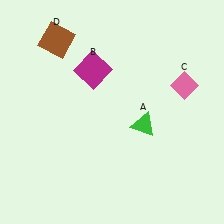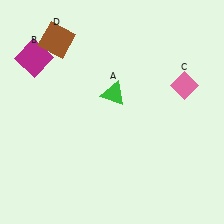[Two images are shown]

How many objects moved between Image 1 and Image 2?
2 objects moved between the two images.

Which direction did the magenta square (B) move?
The magenta square (B) moved left.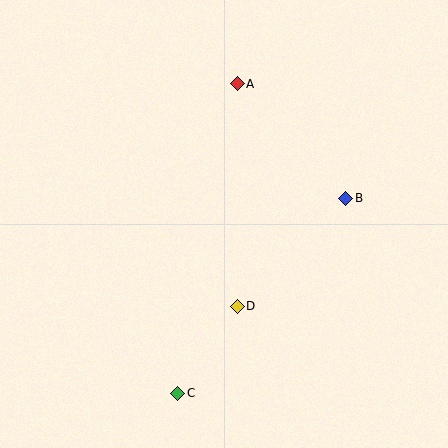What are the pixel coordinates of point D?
Point D is at (237, 306).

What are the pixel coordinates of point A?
Point A is at (237, 84).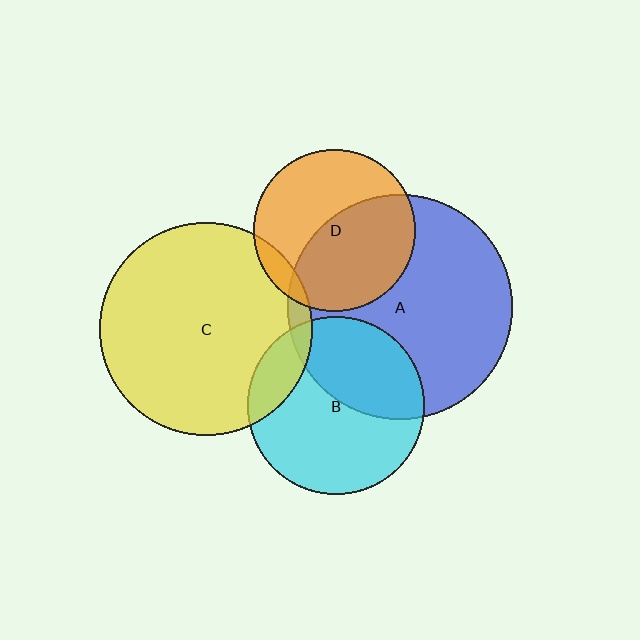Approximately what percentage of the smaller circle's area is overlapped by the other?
Approximately 5%.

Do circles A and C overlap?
Yes.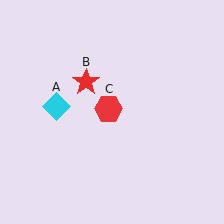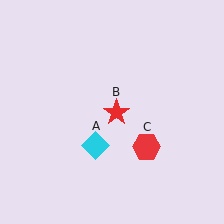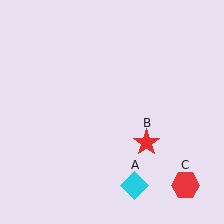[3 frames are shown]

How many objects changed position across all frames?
3 objects changed position: cyan diamond (object A), red star (object B), red hexagon (object C).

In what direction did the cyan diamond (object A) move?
The cyan diamond (object A) moved down and to the right.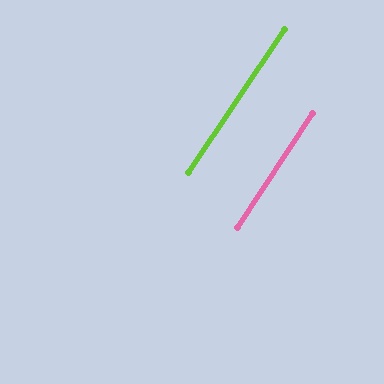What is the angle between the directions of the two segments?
Approximately 1 degree.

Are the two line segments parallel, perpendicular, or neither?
Parallel — their directions differ by only 0.8°.